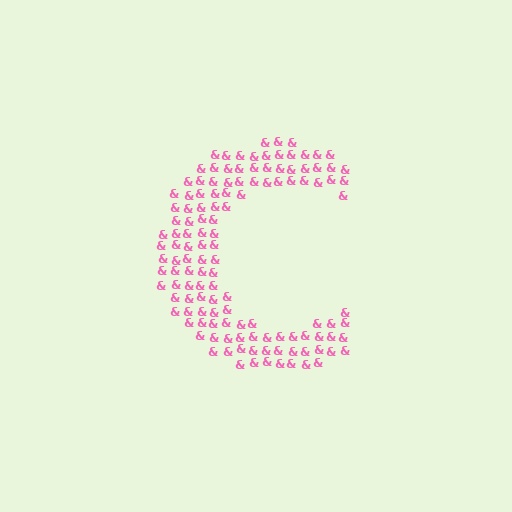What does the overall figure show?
The overall figure shows the letter C.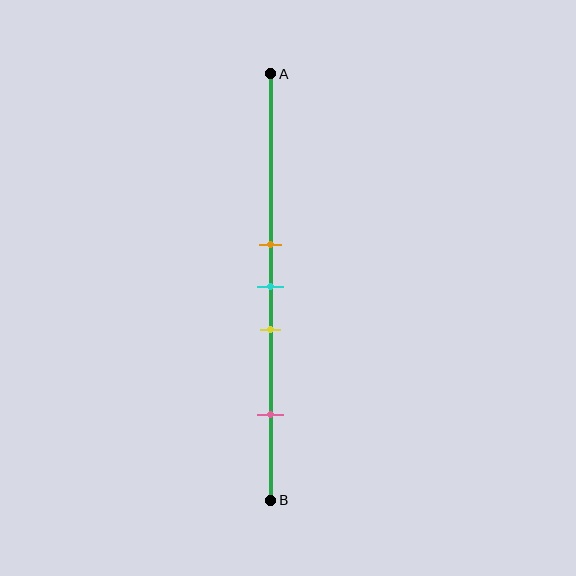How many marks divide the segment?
There are 4 marks dividing the segment.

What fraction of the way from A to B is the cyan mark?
The cyan mark is approximately 50% (0.5) of the way from A to B.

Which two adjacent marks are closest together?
The orange and cyan marks are the closest adjacent pair.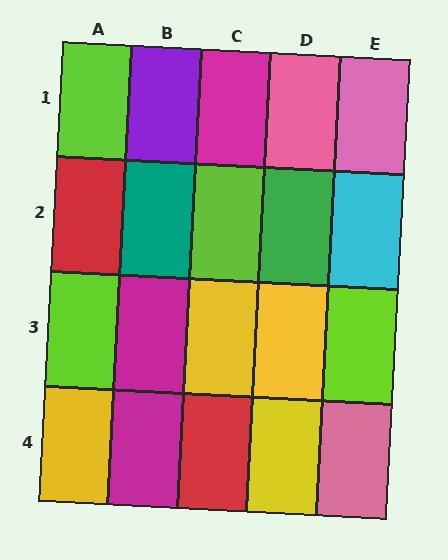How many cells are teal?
1 cell is teal.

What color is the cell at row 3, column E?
Lime.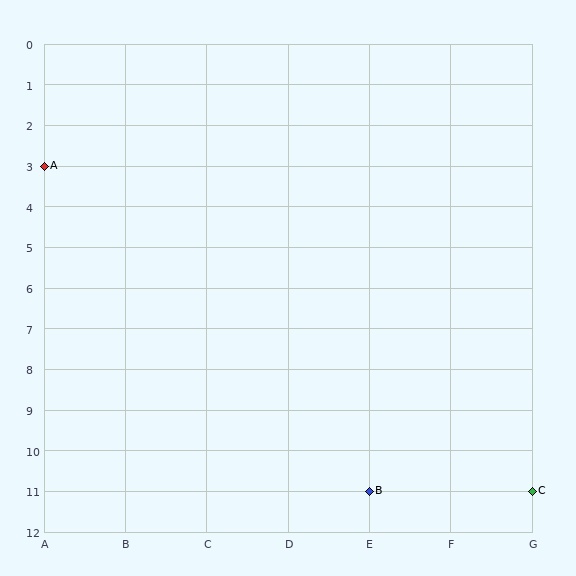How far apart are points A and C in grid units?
Points A and C are 6 columns and 8 rows apart (about 10.0 grid units diagonally).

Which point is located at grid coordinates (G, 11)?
Point C is at (G, 11).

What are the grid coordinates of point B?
Point B is at grid coordinates (E, 11).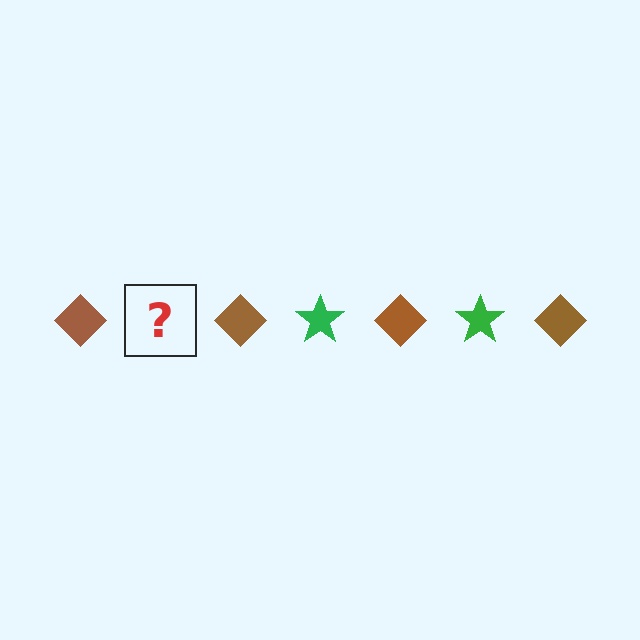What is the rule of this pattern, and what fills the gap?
The rule is that the pattern alternates between brown diamond and green star. The gap should be filled with a green star.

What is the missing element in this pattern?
The missing element is a green star.